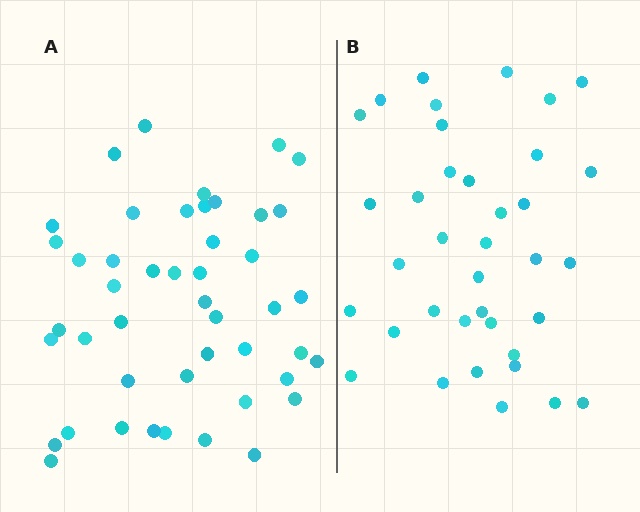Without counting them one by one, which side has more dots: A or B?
Region A (the left region) has more dots.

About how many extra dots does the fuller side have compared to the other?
Region A has roughly 8 or so more dots than region B.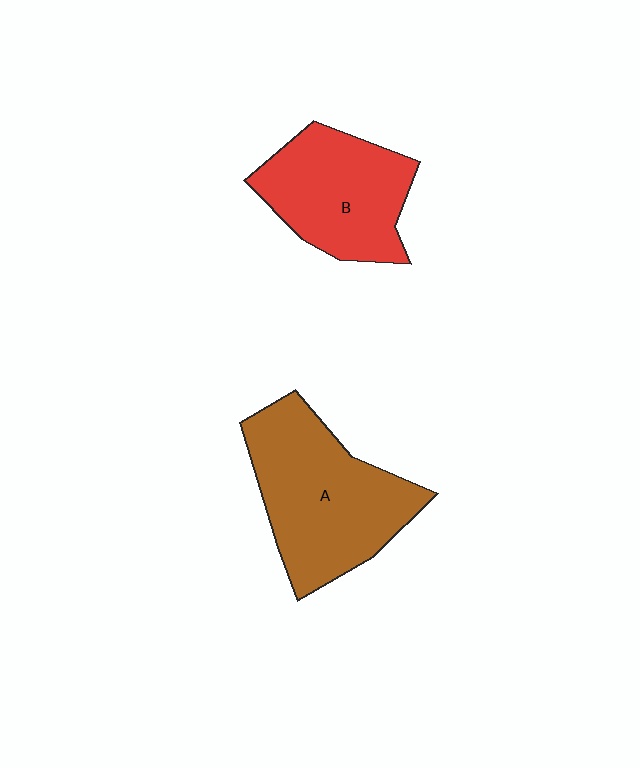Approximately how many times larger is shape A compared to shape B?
Approximately 1.3 times.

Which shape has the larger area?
Shape A (brown).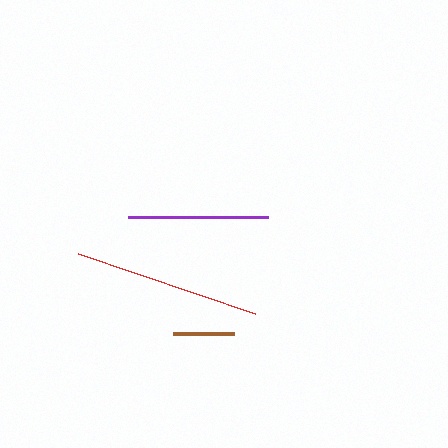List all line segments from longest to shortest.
From longest to shortest: red, purple, brown.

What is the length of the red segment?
The red segment is approximately 187 pixels long.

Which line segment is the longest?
The red line is the longest at approximately 187 pixels.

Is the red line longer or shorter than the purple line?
The red line is longer than the purple line.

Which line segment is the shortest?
The brown line is the shortest at approximately 60 pixels.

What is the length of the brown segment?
The brown segment is approximately 60 pixels long.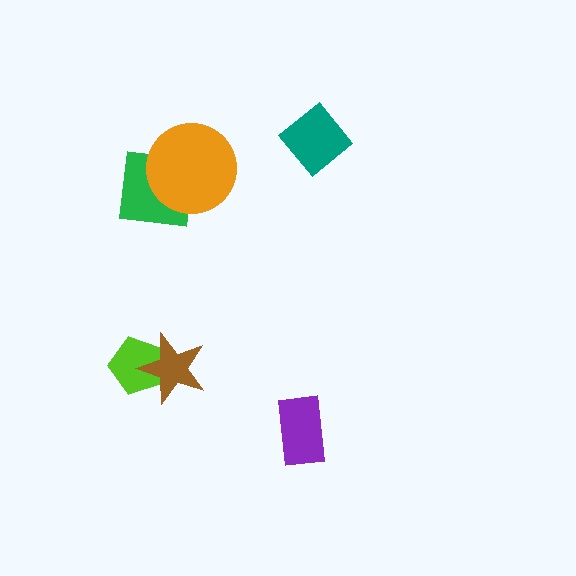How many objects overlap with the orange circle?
1 object overlaps with the orange circle.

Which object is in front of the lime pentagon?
The brown star is in front of the lime pentagon.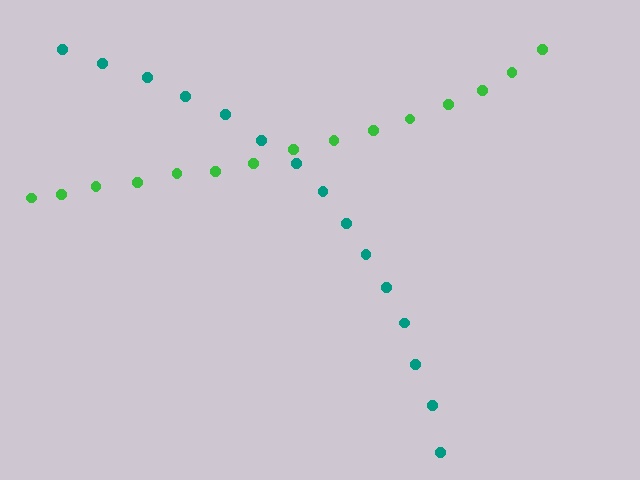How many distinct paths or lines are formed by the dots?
There are 2 distinct paths.